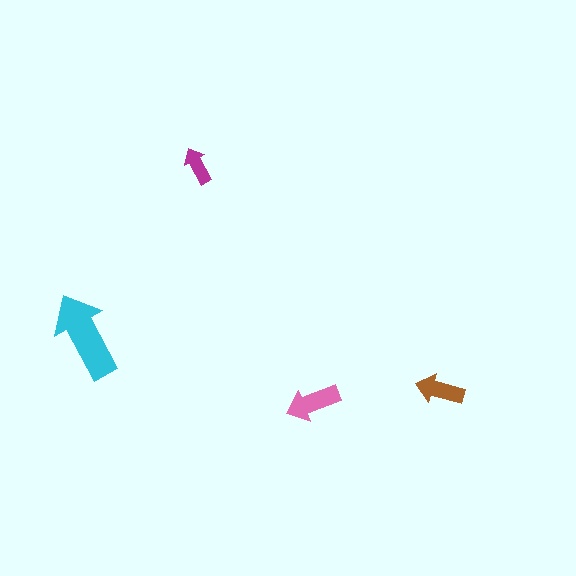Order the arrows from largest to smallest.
the cyan one, the pink one, the brown one, the magenta one.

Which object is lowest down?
The pink arrow is bottommost.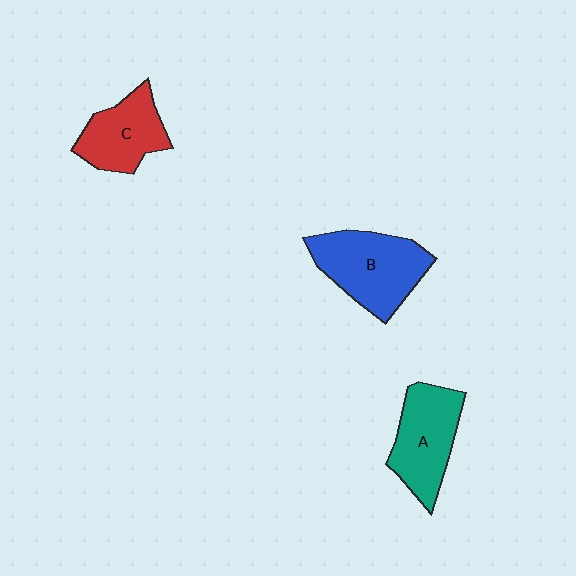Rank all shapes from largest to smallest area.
From largest to smallest: B (blue), A (teal), C (red).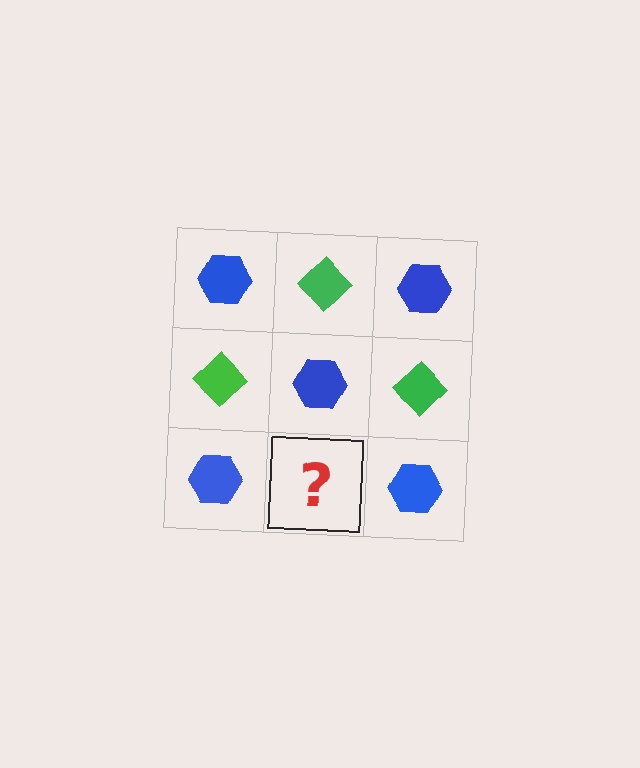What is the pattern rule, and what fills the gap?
The rule is that it alternates blue hexagon and green diamond in a checkerboard pattern. The gap should be filled with a green diamond.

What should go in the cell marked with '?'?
The missing cell should contain a green diamond.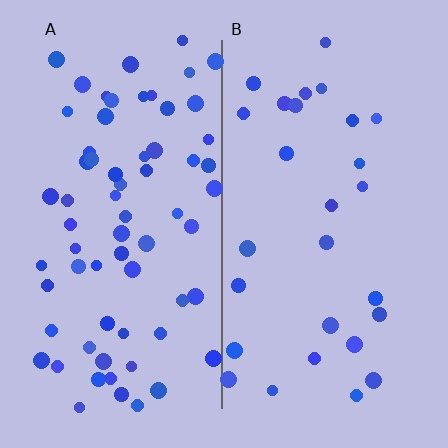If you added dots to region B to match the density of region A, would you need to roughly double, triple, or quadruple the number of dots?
Approximately double.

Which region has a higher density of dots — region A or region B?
A (the left).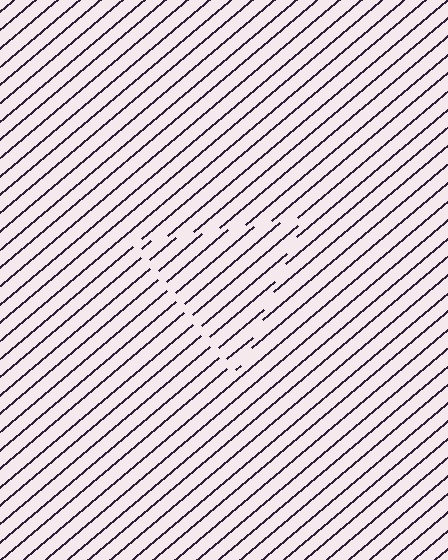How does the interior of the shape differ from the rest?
The interior of the shape contains the same grating, shifted by half a period — the contour is defined by the phase discontinuity where line-ends from the inner and outer gratings abut.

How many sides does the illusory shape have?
3 sides — the line-ends trace a triangle.